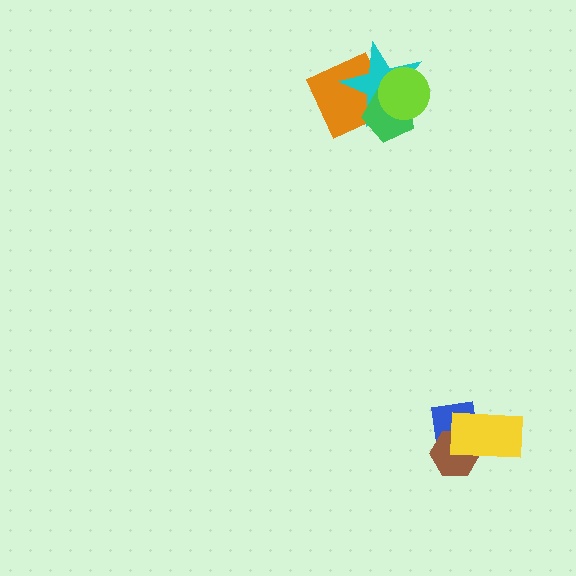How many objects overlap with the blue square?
2 objects overlap with the blue square.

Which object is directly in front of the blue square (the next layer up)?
The brown hexagon is directly in front of the blue square.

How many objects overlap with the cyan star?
3 objects overlap with the cyan star.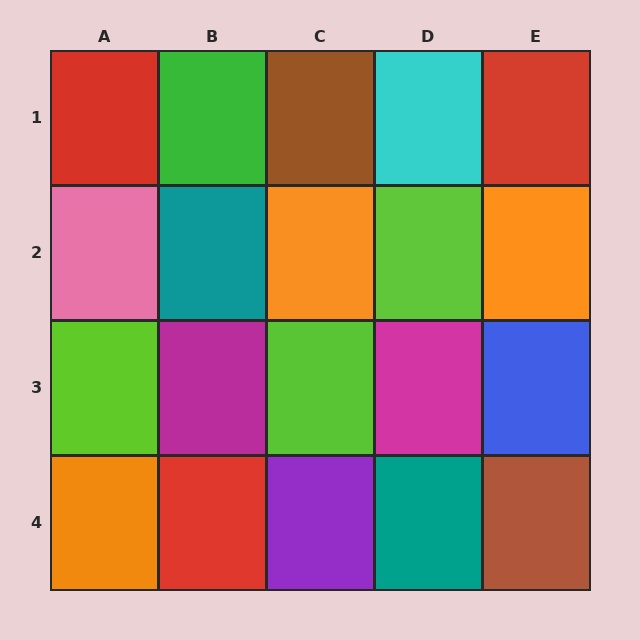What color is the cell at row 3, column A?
Lime.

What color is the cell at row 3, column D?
Magenta.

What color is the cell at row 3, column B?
Magenta.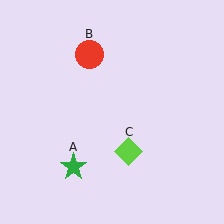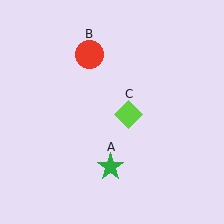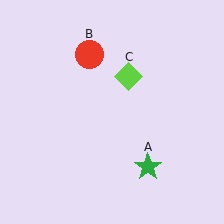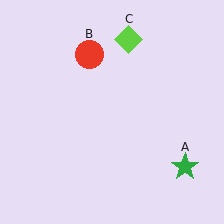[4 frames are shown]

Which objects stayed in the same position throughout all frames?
Red circle (object B) remained stationary.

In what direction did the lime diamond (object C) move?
The lime diamond (object C) moved up.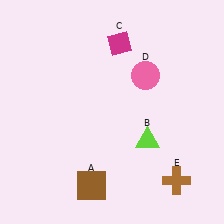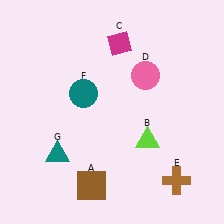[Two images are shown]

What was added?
A teal circle (F), a teal triangle (G) were added in Image 2.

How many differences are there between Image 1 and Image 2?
There are 2 differences between the two images.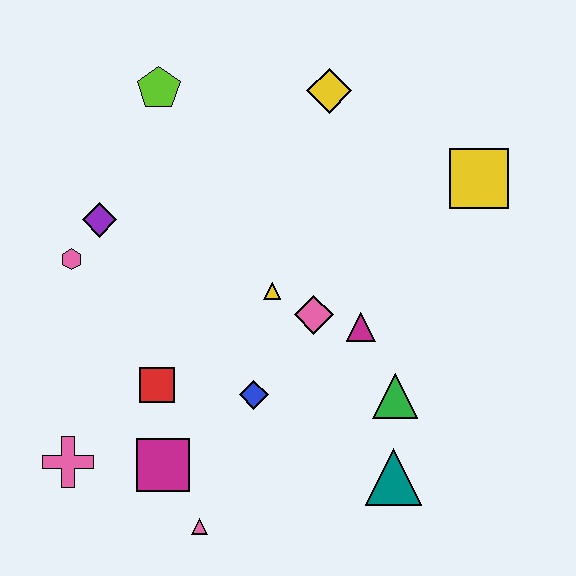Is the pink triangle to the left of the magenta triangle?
Yes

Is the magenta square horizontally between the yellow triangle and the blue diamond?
No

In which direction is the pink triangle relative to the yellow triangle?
The pink triangle is below the yellow triangle.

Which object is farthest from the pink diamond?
The pink cross is farthest from the pink diamond.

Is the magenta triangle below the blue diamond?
No